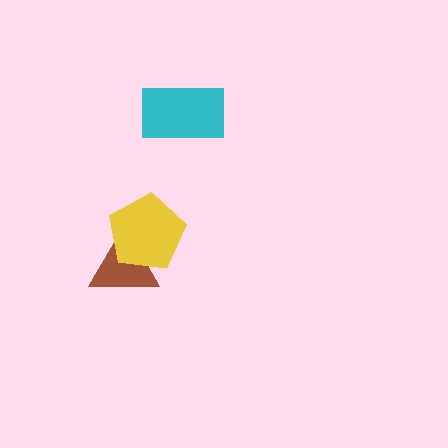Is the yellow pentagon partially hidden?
No, no other shape covers it.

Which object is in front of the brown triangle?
The yellow pentagon is in front of the brown triangle.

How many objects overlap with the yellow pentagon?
1 object overlaps with the yellow pentagon.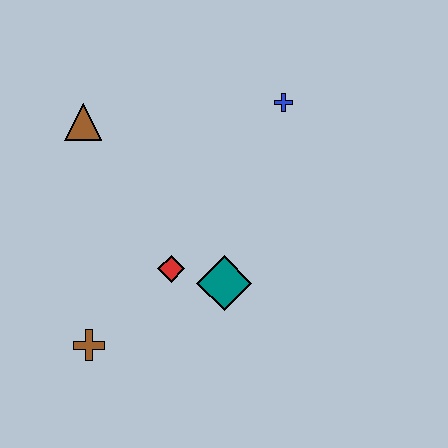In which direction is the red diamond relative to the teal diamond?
The red diamond is to the left of the teal diamond.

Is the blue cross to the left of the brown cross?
No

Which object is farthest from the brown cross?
The blue cross is farthest from the brown cross.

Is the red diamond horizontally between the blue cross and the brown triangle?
Yes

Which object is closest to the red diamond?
The teal diamond is closest to the red diamond.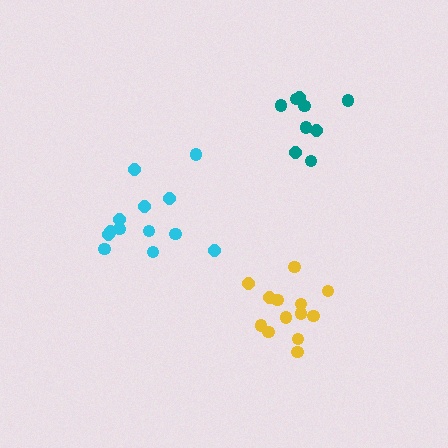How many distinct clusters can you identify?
There are 3 distinct clusters.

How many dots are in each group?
Group 1: 13 dots, Group 2: 13 dots, Group 3: 9 dots (35 total).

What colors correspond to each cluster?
The clusters are colored: cyan, yellow, teal.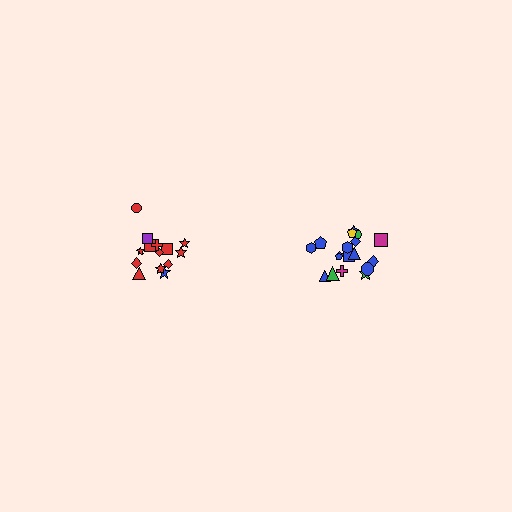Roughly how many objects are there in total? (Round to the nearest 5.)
Roughly 35 objects in total.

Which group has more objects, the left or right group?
The right group.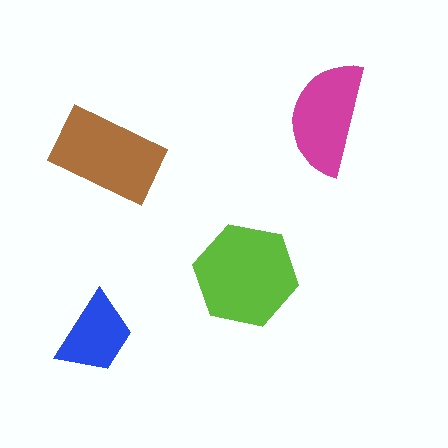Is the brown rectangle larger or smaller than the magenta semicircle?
Larger.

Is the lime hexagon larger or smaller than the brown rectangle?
Larger.